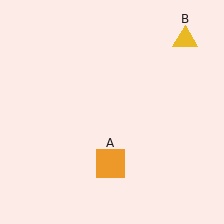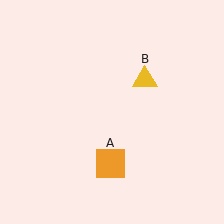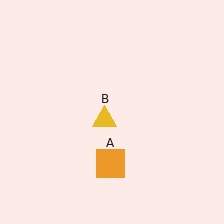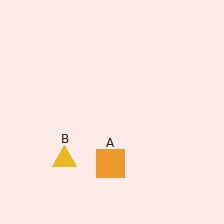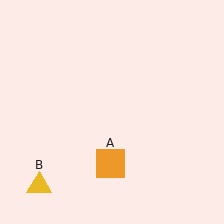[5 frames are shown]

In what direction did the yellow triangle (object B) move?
The yellow triangle (object B) moved down and to the left.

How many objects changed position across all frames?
1 object changed position: yellow triangle (object B).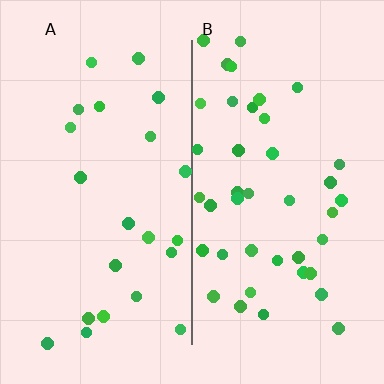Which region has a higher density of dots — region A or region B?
B (the right).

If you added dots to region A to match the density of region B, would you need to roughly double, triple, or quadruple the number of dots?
Approximately double.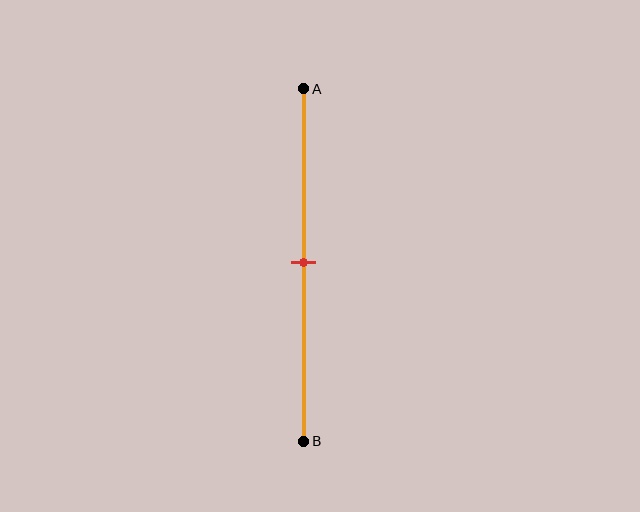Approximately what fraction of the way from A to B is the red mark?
The red mark is approximately 50% of the way from A to B.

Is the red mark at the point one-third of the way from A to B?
No, the mark is at about 50% from A, not at the 33% one-third point.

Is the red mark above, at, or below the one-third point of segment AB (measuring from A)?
The red mark is below the one-third point of segment AB.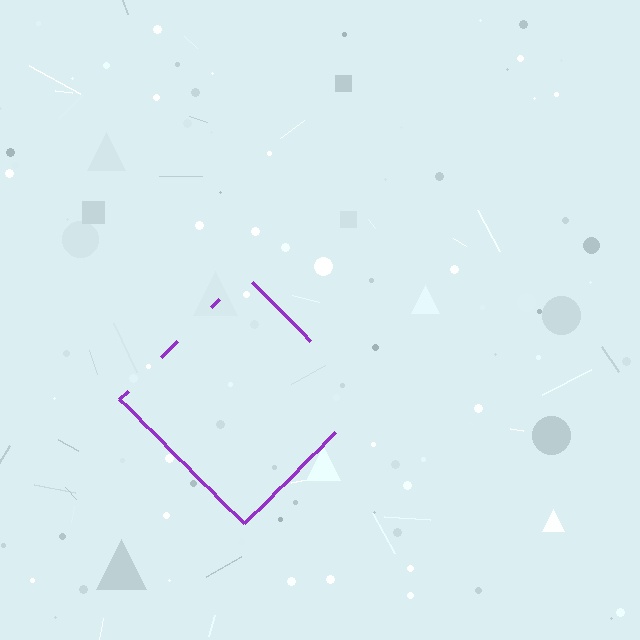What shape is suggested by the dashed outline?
The dashed outline suggests a diamond.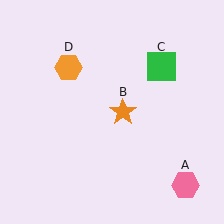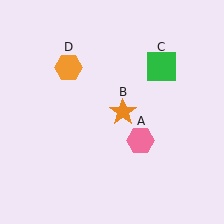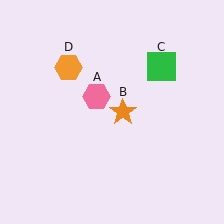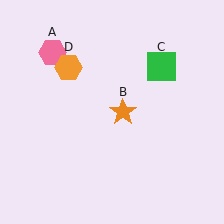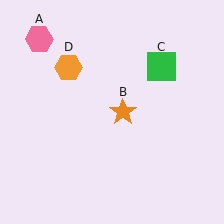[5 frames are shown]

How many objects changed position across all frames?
1 object changed position: pink hexagon (object A).